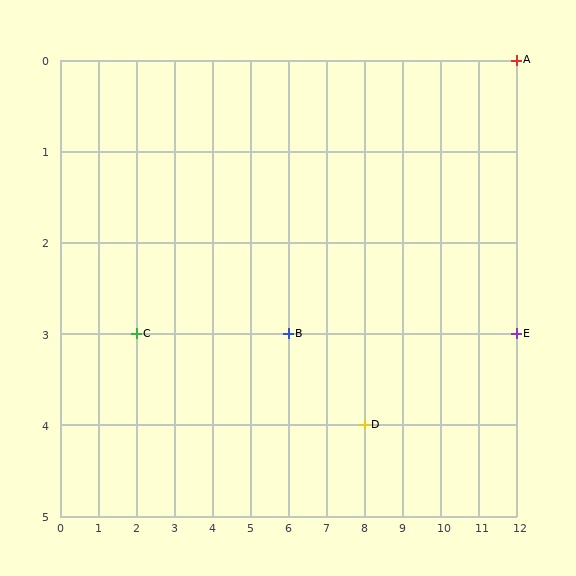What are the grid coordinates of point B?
Point B is at grid coordinates (6, 3).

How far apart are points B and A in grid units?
Points B and A are 6 columns and 3 rows apart (about 6.7 grid units diagonally).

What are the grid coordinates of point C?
Point C is at grid coordinates (2, 3).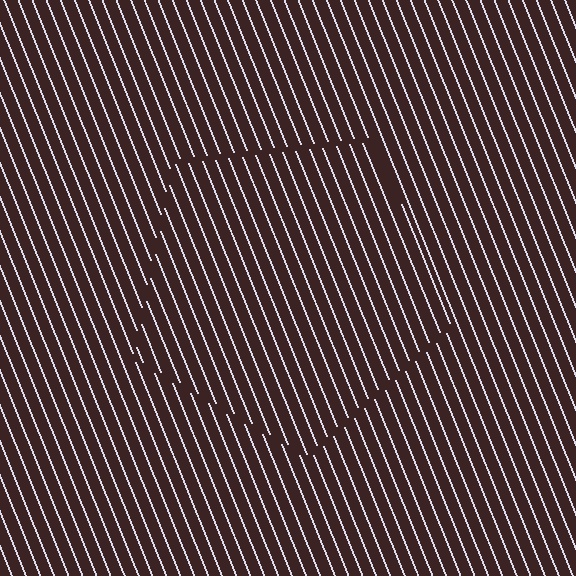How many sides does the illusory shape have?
5 sides — the line-ends trace a pentagon.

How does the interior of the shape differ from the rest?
The interior of the shape contains the same grating, shifted by half a period — the contour is defined by the phase discontinuity where line-ends from the inner and outer gratings abut.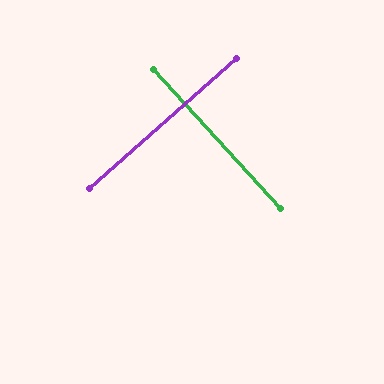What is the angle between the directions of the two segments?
Approximately 89 degrees.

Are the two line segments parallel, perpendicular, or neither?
Perpendicular — they meet at approximately 89°.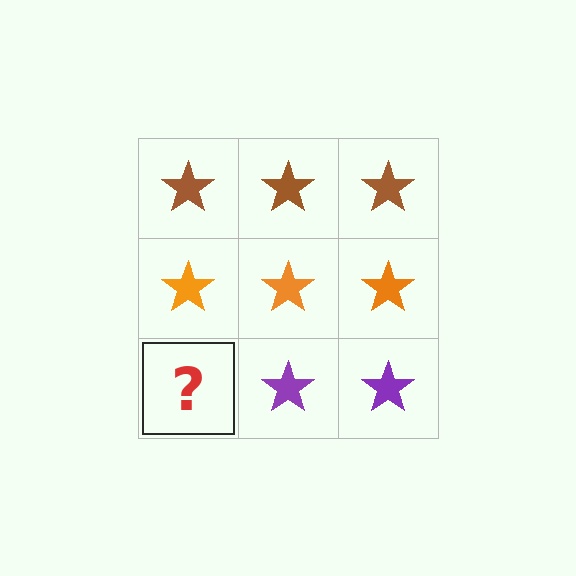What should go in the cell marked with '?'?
The missing cell should contain a purple star.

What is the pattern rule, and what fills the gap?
The rule is that each row has a consistent color. The gap should be filled with a purple star.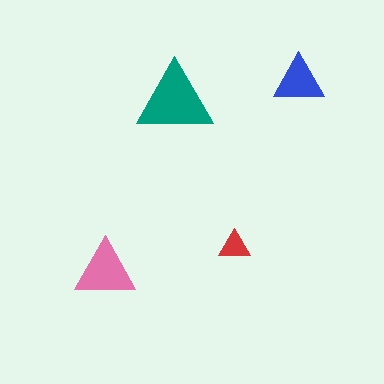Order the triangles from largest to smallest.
the teal one, the pink one, the blue one, the red one.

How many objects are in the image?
There are 4 objects in the image.